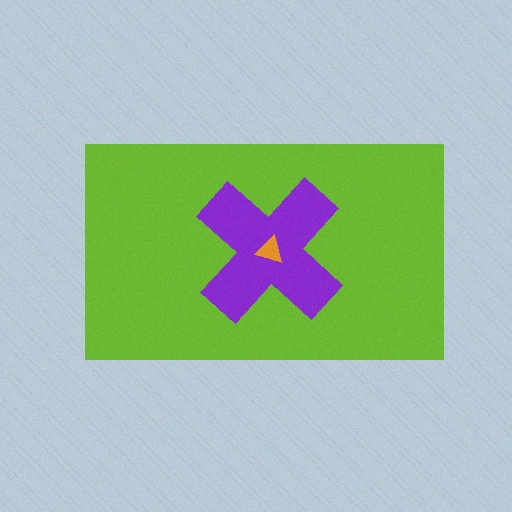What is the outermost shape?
The lime rectangle.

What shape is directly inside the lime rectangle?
The purple cross.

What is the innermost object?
The orange triangle.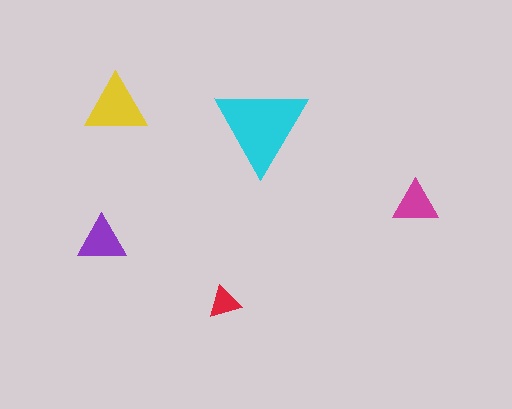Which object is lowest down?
The red triangle is bottommost.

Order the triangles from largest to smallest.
the cyan one, the yellow one, the purple one, the magenta one, the red one.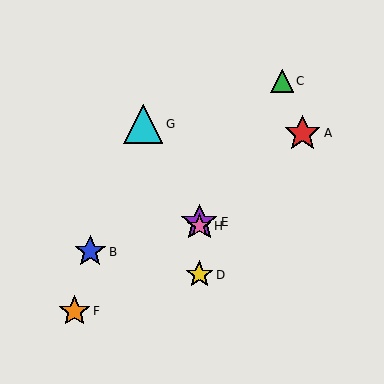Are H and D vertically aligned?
Yes, both are at x≈199.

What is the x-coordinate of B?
Object B is at x≈90.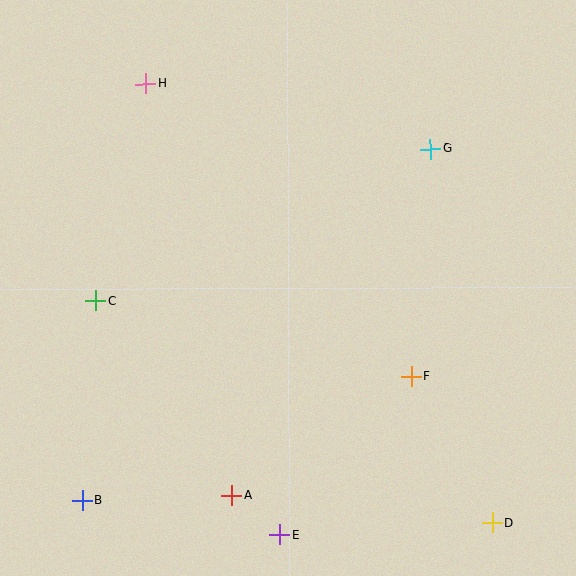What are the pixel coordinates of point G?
Point G is at (430, 149).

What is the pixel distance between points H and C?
The distance between H and C is 222 pixels.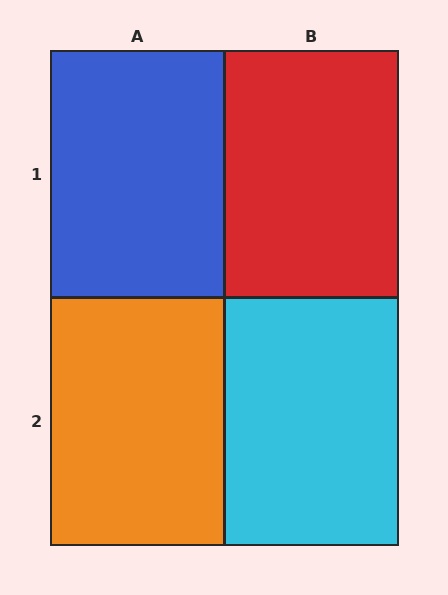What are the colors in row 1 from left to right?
Blue, red.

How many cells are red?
1 cell is red.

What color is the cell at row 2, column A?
Orange.